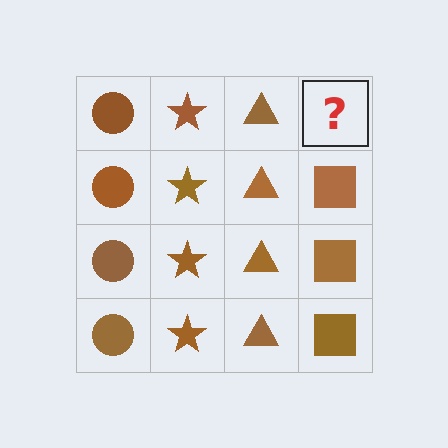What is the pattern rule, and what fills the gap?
The rule is that each column has a consistent shape. The gap should be filled with a brown square.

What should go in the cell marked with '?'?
The missing cell should contain a brown square.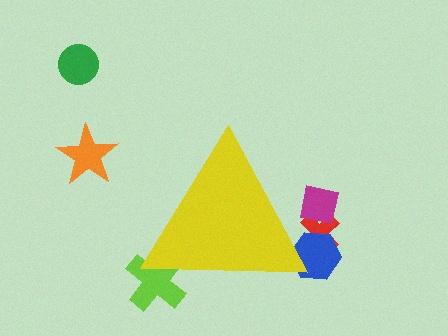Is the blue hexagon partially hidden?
Yes, the blue hexagon is partially hidden behind the yellow triangle.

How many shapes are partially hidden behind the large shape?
4 shapes are partially hidden.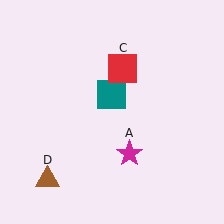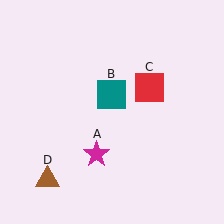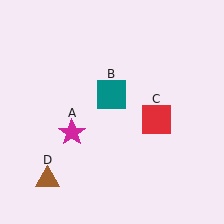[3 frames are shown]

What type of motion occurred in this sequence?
The magenta star (object A), red square (object C) rotated clockwise around the center of the scene.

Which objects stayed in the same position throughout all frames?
Teal square (object B) and brown triangle (object D) remained stationary.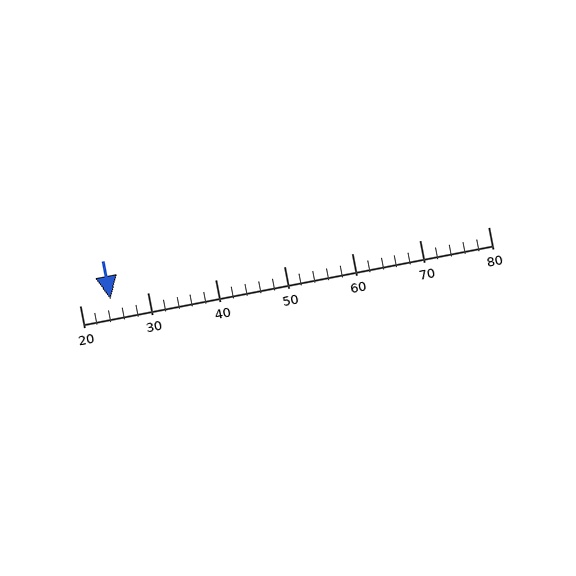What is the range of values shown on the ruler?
The ruler shows values from 20 to 80.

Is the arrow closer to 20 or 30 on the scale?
The arrow is closer to 20.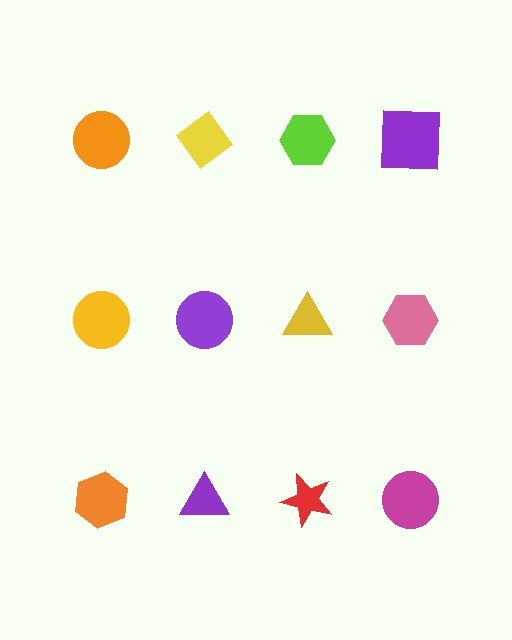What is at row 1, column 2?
A yellow diamond.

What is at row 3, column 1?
An orange hexagon.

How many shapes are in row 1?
4 shapes.